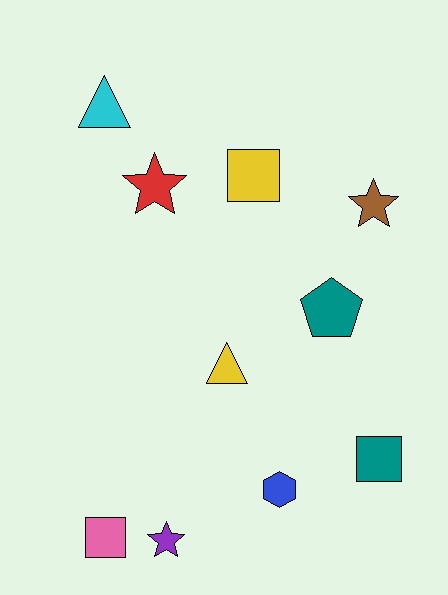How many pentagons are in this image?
There is 1 pentagon.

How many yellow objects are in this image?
There are 2 yellow objects.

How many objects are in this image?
There are 10 objects.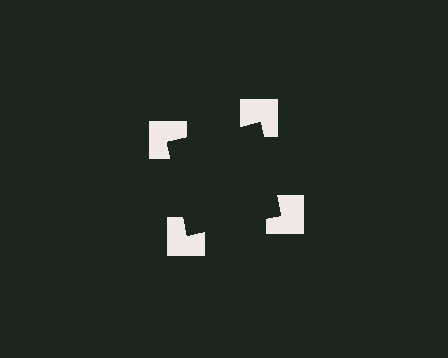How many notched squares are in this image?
There are 4 — one at each vertex of the illusory square.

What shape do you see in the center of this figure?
An illusory square — its edges are inferred from the aligned wedge cuts in the notched squares, not physically drawn.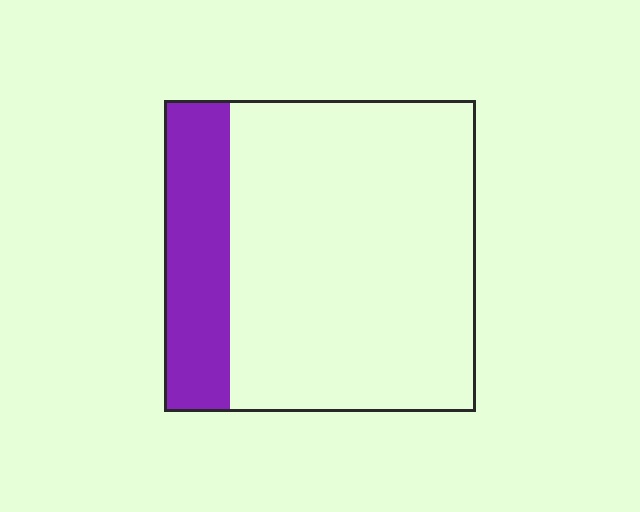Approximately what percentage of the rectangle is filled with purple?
Approximately 20%.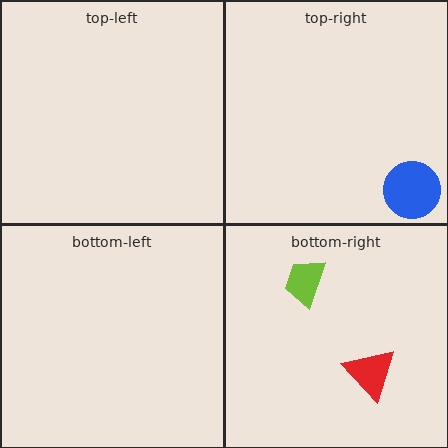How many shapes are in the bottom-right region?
2.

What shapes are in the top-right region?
The blue circle.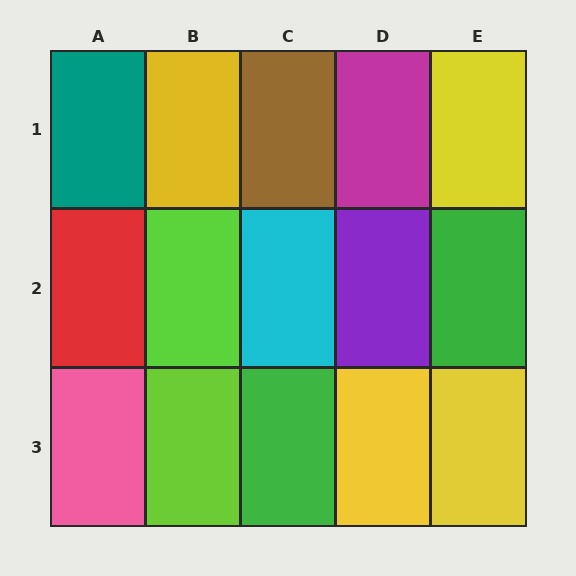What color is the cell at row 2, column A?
Red.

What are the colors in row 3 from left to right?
Pink, lime, green, yellow, yellow.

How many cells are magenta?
1 cell is magenta.